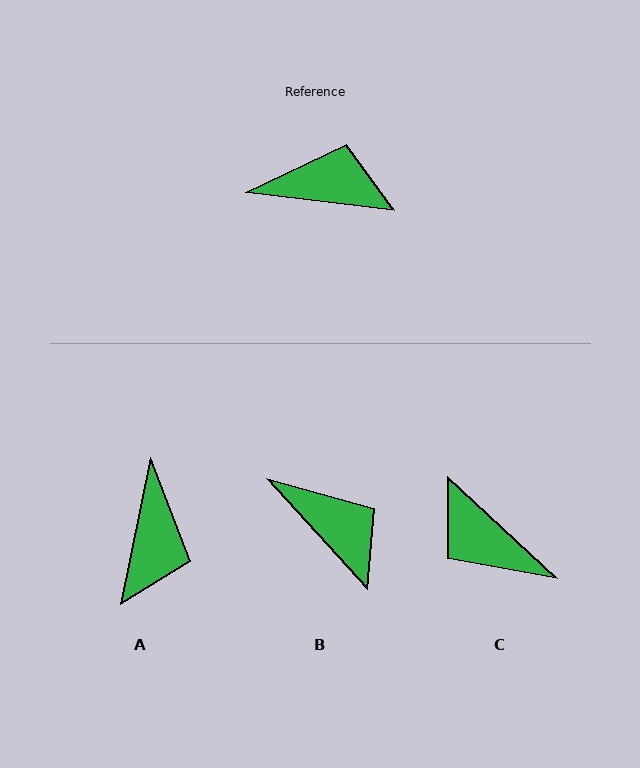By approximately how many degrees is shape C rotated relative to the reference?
Approximately 144 degrees counter-clockwise.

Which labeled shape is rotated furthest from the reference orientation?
C, about 144 degrees away.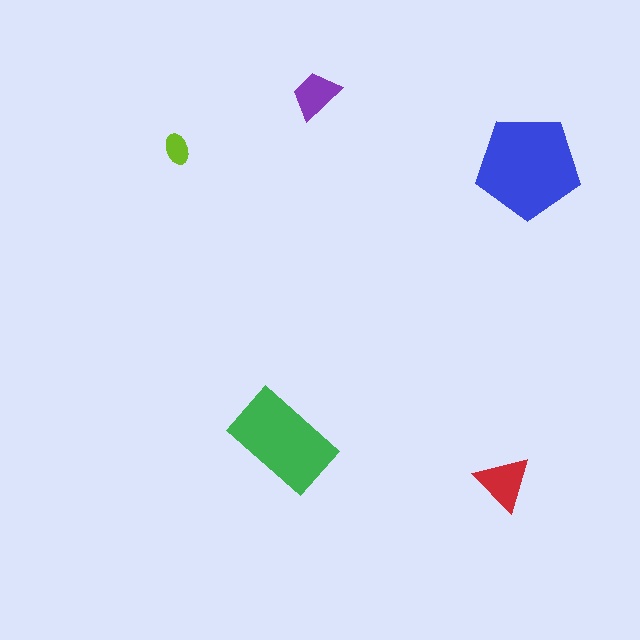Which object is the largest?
The blue pentagon.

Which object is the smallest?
The lime ellipse.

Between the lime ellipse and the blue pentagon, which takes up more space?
The blue pentagon.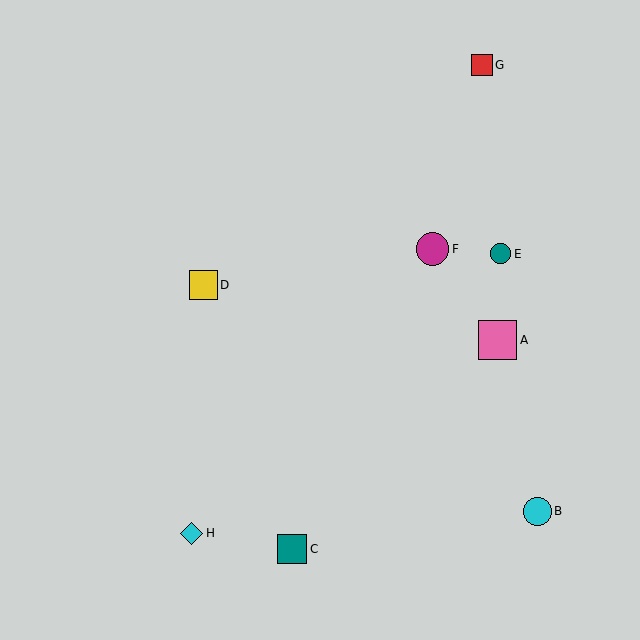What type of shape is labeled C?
Shape C is a teal square.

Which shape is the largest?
The pink square (labeled A) is the largest.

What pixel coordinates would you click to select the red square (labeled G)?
Click at (482, 65) to select the red square G.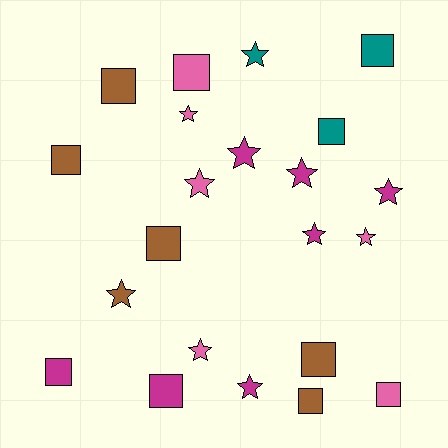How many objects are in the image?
There are 22 objects.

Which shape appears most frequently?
Star, with 11 objects.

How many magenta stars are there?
There are 5 magenta stars.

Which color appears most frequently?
Magenta, with 7 objects.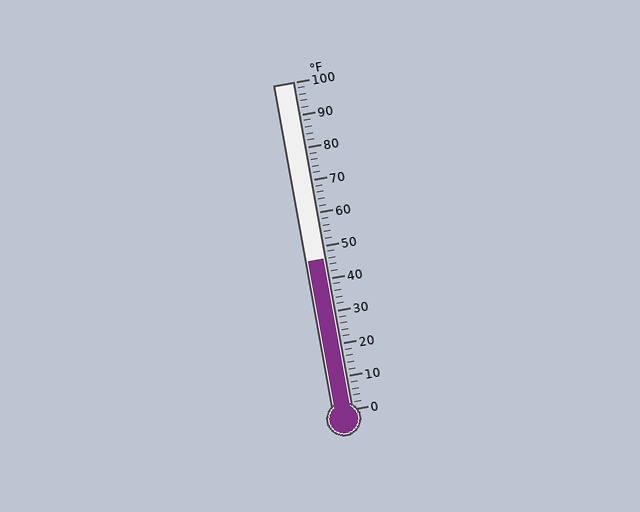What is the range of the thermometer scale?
The thermometer scale ranges from 0°F to 100°F.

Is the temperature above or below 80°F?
The temperature is below 80°F.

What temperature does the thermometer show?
The thermometer shows approximately 46°F.